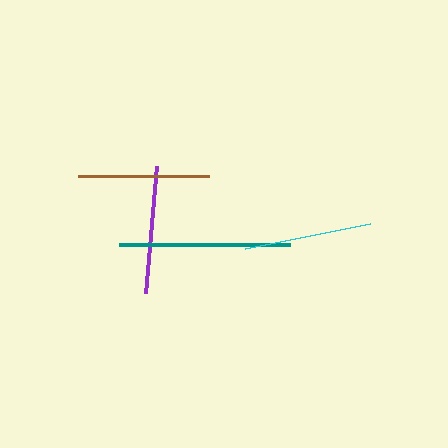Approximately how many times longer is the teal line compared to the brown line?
The teal line is approximately 1.3 times the length of the brown line.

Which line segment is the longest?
The teal line is the longest at approximately 171 pixels.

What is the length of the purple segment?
The purple segment is approximately 127 pixels long.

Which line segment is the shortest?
The purple line is the shortest at approximately 127 pixels.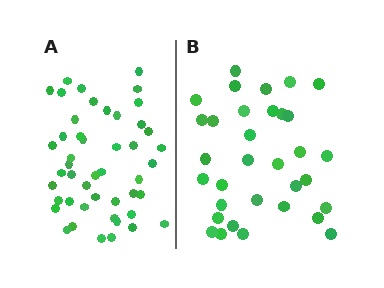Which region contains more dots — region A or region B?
Region A (the left region) has more dots.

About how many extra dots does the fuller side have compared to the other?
Region A has approximately 15 more dots than region B.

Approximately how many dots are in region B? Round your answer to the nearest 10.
About 30 dots. (The exact count is 33, which rounds to 30.)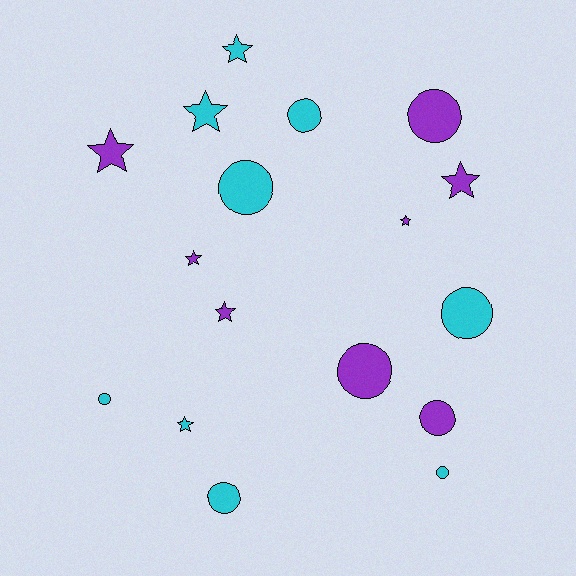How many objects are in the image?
There are 17 objects.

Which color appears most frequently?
Cyan, with 9 objects.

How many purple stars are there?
There are 5 purple stars.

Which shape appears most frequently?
Circle, with 9 objects.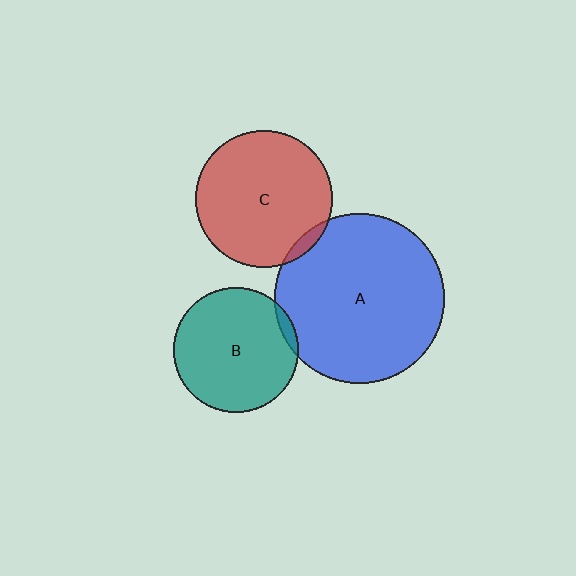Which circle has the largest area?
Circle A (blue).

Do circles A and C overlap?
Yes.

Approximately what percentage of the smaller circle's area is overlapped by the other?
Approximately 5%.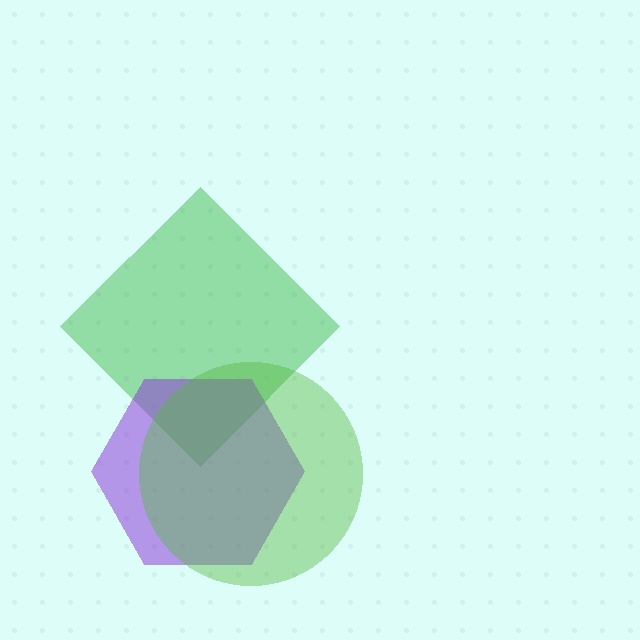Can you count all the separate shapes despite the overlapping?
Yes, there are 3 separate shapes.